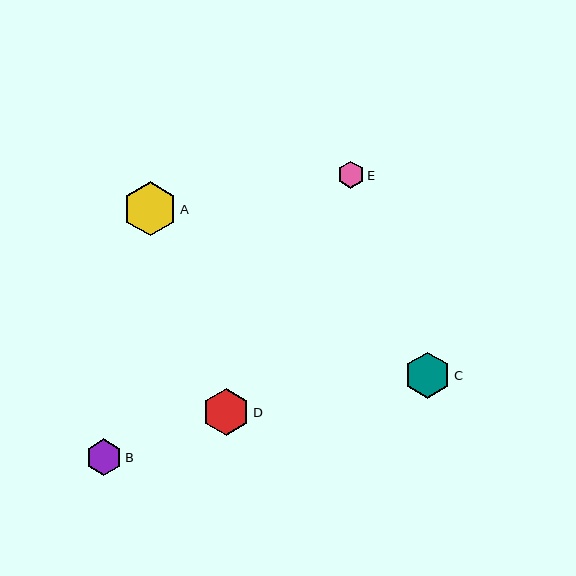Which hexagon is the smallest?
Hexagon E is the smallest with a size of approximately 27 pixels.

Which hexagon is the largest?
Hexagon A is the largest with a size of approximately 54 pixels.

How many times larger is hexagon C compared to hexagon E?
Hexagon C is approximately 1.7 times the size of hexagon E.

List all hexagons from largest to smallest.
From largest to smallest: A, D, C, B, E.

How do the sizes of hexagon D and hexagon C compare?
Hexagon D and hexagon C are approximately the same size.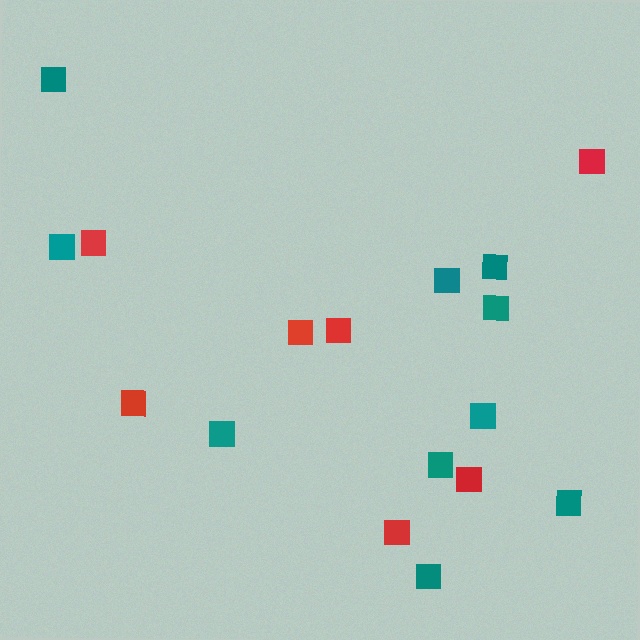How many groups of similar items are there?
There are 2 groups: one group of red squares (7) and one group of teal squares (10).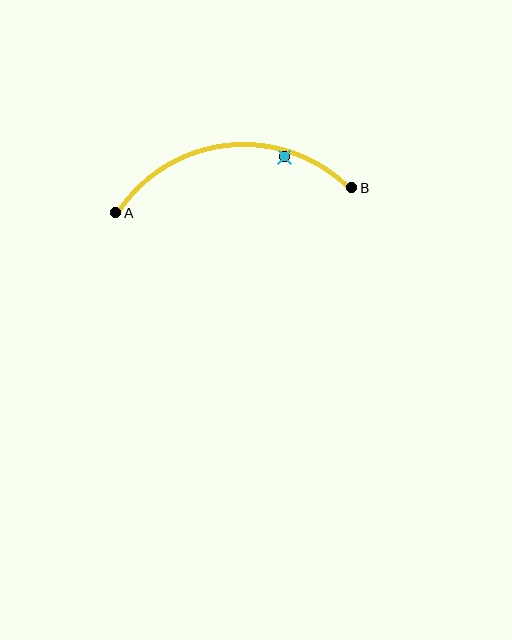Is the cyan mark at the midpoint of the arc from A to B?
No — the cyan mark does not lie on the arc at all. It sits slightly inside the curve.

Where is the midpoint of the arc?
The arc midpoint is the point on the curve farthest from the straight line joining A and B. It sits above that line.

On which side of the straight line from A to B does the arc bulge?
The arc bulges above the straight line connecting A and B.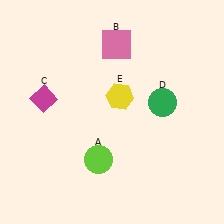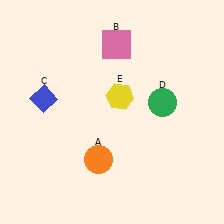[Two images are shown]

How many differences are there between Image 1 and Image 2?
There are 2 differences between the two images.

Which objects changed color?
A changed from lime to orange. C changed from magenta to blue.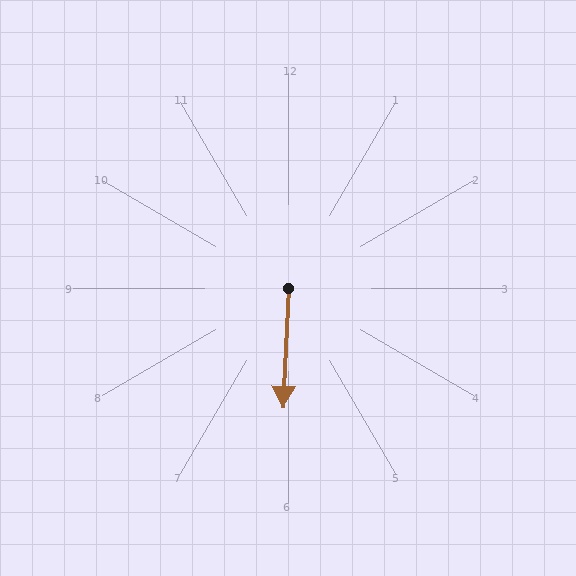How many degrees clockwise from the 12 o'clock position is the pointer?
Approximately 183 degrees.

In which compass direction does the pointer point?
South.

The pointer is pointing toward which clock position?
Roughly 6 o'clock.